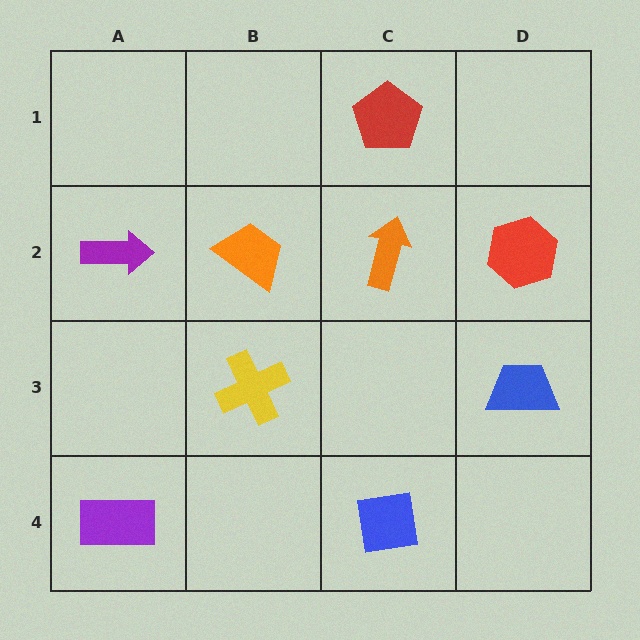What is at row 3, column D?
A blue trapezoid.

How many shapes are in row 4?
2 shapes.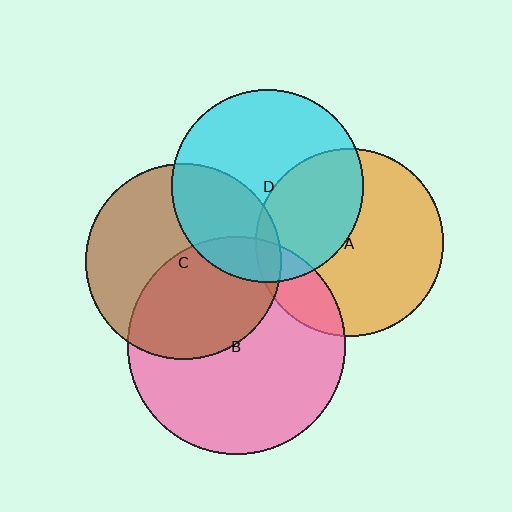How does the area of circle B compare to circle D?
Approximately 1.3 times.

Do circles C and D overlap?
Yes.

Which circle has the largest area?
Circle B (pink).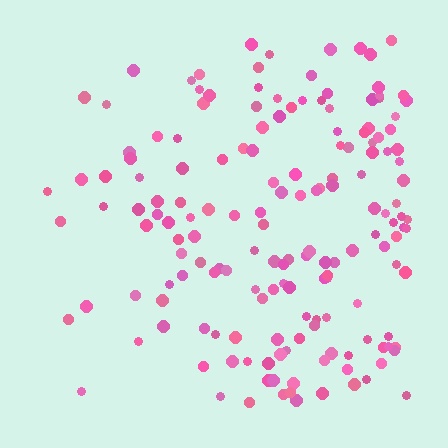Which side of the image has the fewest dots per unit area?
The left.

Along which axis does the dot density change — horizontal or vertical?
Horizontal.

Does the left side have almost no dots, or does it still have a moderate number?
Still a moderate number, just noticeably fewer than the right.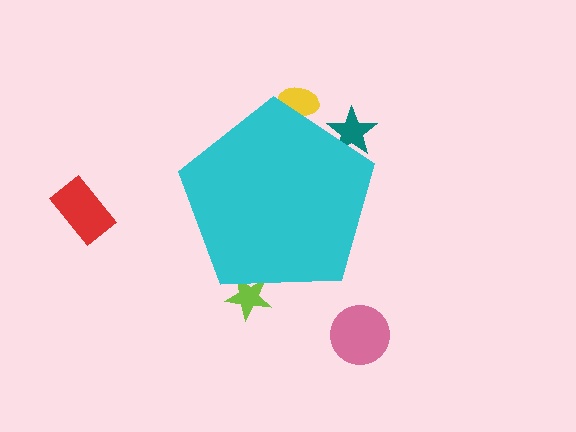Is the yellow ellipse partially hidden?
Yes, the yellow ellipse is partially hidden behind the cyan pentagon.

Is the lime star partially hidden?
Yes, the lime star is partially hidden behind the cyan pentagon.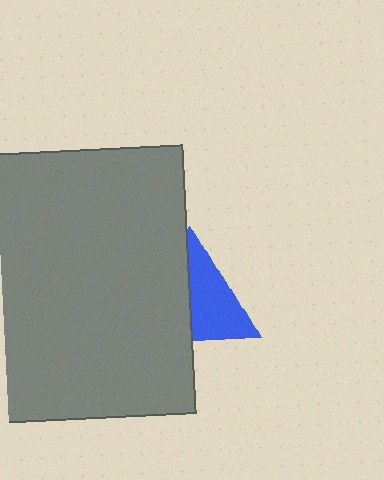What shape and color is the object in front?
The object in front is a gray rectangle.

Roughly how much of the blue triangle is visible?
About half of it is visible (roughly 54%).